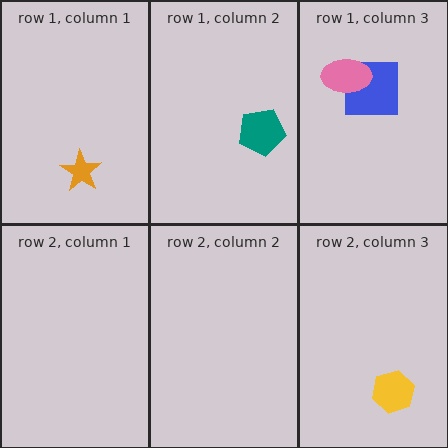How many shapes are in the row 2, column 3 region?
1.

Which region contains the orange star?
The row 1, column 1 region.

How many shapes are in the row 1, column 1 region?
1.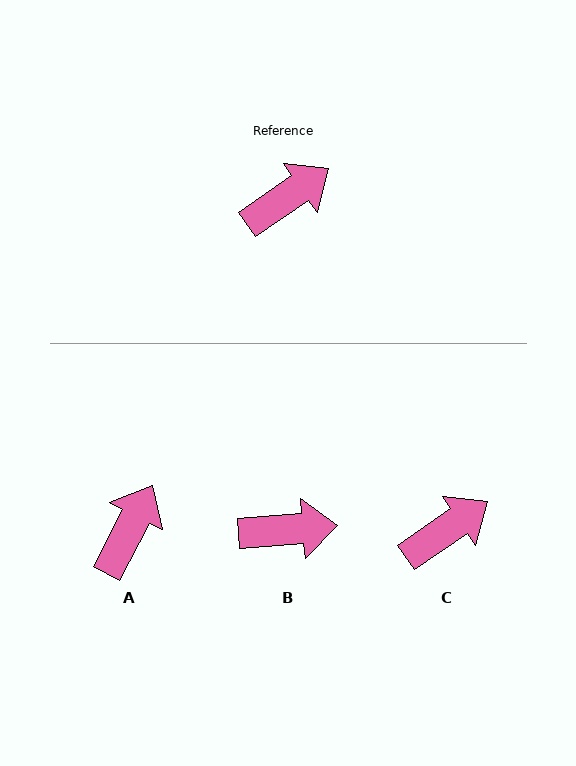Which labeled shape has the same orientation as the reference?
C.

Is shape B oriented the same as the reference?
No, it is off by about 30 degrees.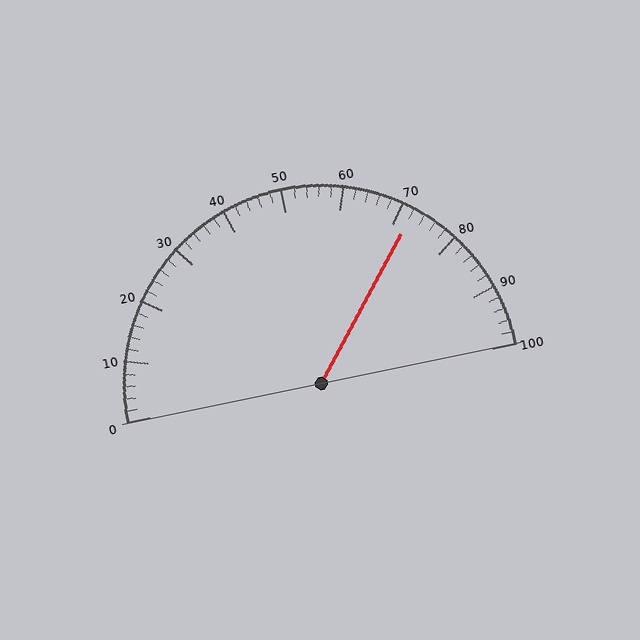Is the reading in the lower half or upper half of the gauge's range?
The reading is in the upper half of the range (0 to 100).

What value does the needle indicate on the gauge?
The needle indicates approximately 72.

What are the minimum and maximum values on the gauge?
The gauge ranges from 0 to 100.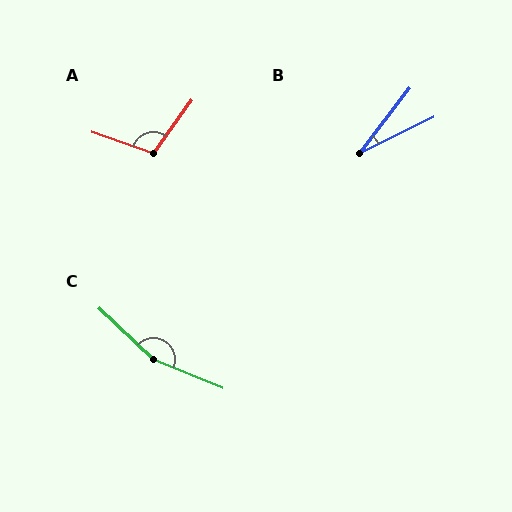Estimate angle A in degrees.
Approximately 107 degrees.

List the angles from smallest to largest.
B (26°), A (107°), C (159°).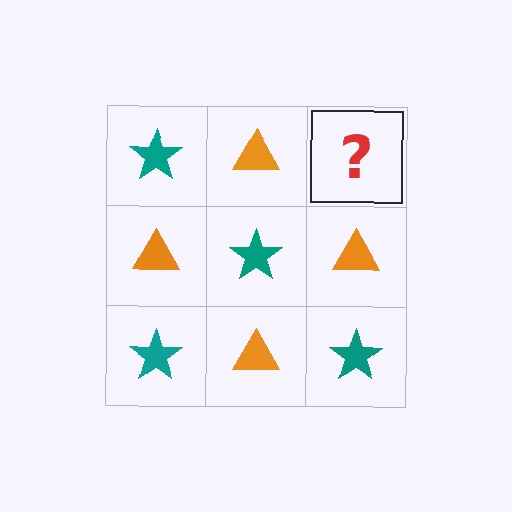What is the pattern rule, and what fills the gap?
The rule is that it alternates teal star and orange triangle in a checkerboard pattern. The gap should be filled with a teal star.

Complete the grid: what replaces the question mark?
The question mark should be replaced with a teal star.